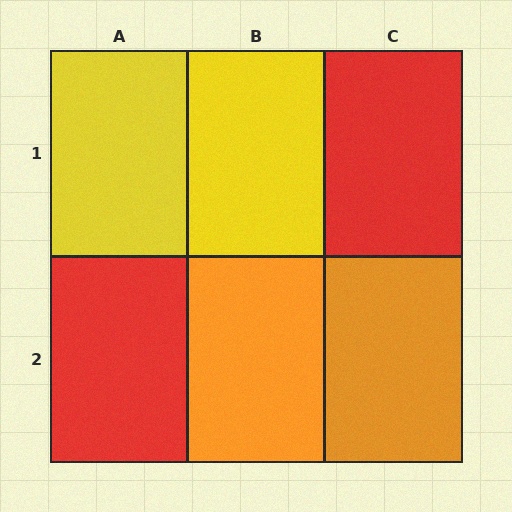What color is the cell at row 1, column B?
Yellow.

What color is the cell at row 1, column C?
Red.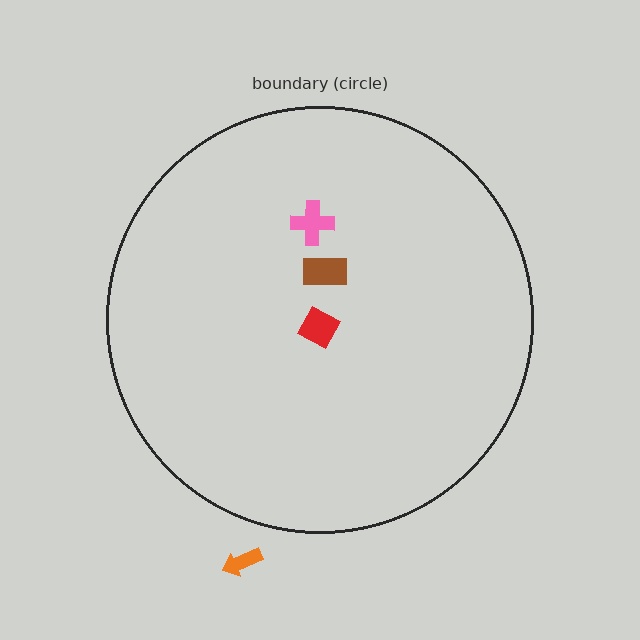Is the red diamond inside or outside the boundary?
Inside.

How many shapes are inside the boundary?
3 inside, 1 outside.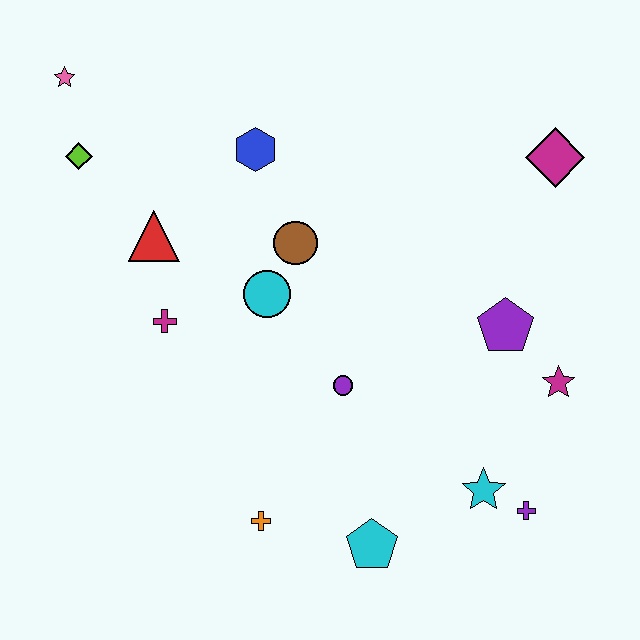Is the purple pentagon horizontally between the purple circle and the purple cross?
Yes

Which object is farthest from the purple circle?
The pink star is farthest from the purple circle.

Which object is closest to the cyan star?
The purple cross is closest to the cyan star.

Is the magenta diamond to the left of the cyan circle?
No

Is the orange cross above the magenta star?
No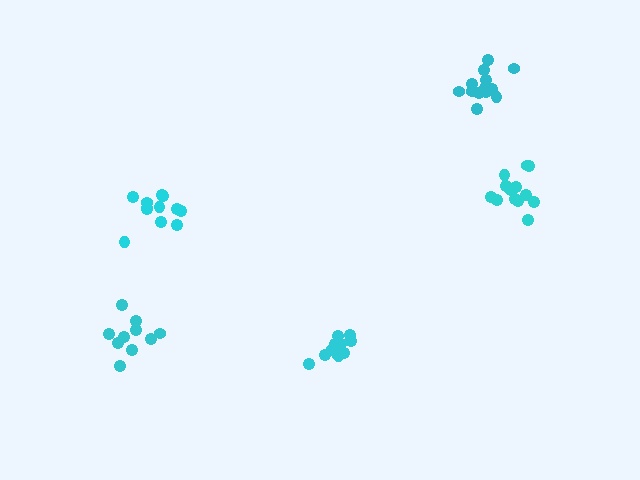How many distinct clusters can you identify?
There are 5 distinct clusters.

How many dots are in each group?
Group 1: 11 dots, Group 2: 13 dots, Group 3: 12 dots, Group 4: 10 dots, Group 5: 13 dots (59 total).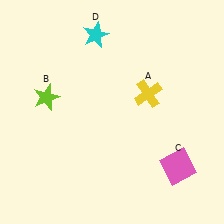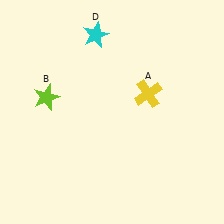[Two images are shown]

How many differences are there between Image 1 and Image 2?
There is 1 difference between the two images.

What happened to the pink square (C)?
The pink square (C) was removed in Image 2. It was in the bottom-right area of Image 1.